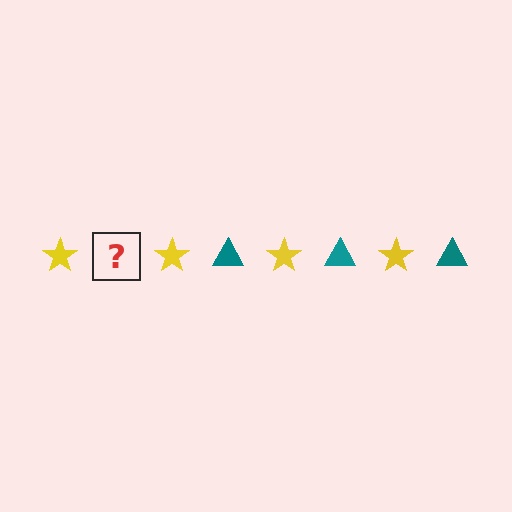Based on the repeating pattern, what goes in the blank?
The blank should be a teal triangle.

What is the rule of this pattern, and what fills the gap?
The rule is that the pattern alternates between yellow star and teal triangle. The gap should be filled with a teal triangle.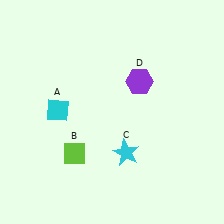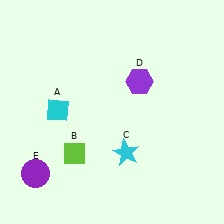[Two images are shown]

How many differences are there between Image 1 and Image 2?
There is 1 difference between the two images.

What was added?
A purple circle (E) was added in Image 2.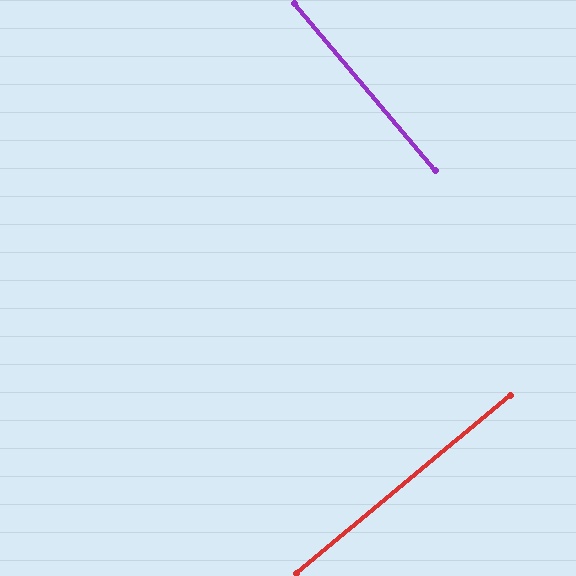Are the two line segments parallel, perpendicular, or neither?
Perpendicular — they meet at approximately 90°.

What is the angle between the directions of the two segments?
Approximately 90 degrees.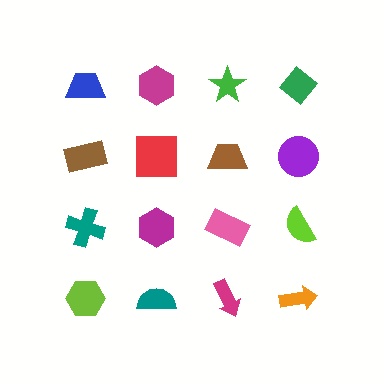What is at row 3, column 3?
A pink rectangle.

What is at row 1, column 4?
A green diamond.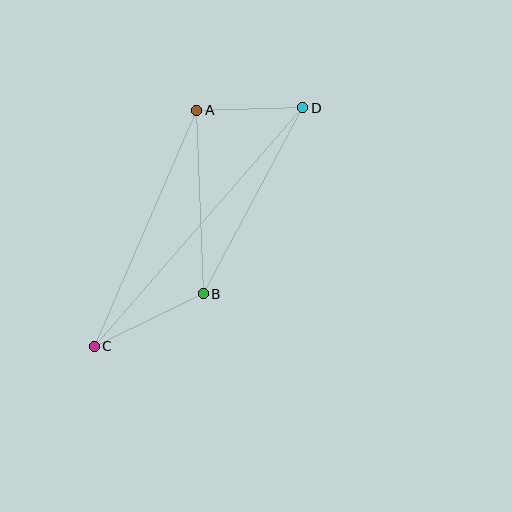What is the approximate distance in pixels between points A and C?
The distance between A and C is approximately 257 pixels.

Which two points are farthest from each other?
Points C and D are farthest from each other.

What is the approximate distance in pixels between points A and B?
The distance between A and B is approximately 184 pixels.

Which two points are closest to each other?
Points A and D are closest to each other.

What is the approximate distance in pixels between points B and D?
The distance between B and D is approximately 211 pixels.